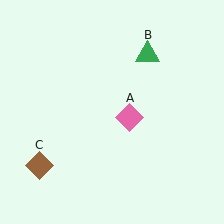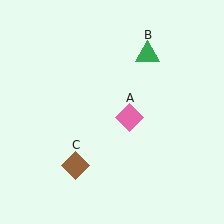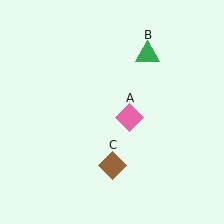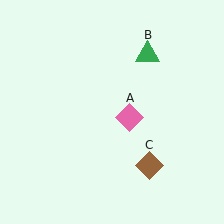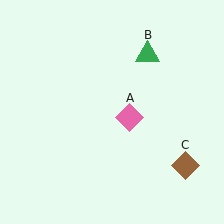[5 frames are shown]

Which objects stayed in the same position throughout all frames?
Pink diamond (object A) and green triangle (object B) remained stationary.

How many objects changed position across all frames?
1 object changed position: brown diamond (object C).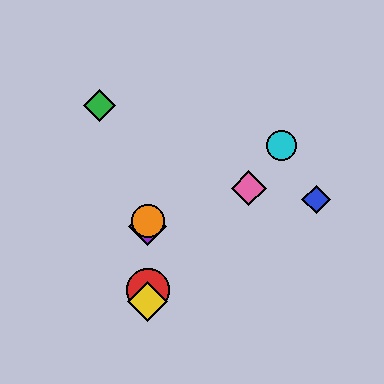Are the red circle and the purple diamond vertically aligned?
Yes, both are at x≈148.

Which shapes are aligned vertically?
The red circle, the yellow diamond, the purple diamond, the orange circle are aligned vertically.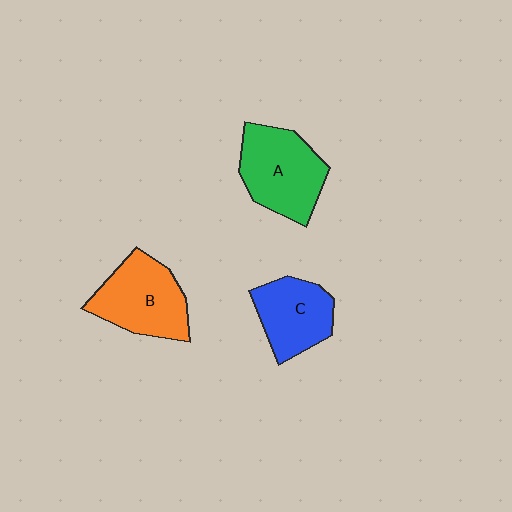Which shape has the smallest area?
Shape C (blue).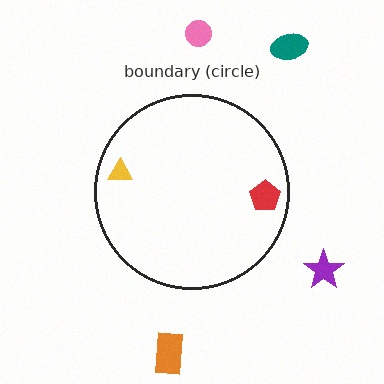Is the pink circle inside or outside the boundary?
Outside.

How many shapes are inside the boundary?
2 inside, 4 outside.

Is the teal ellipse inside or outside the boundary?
Outside.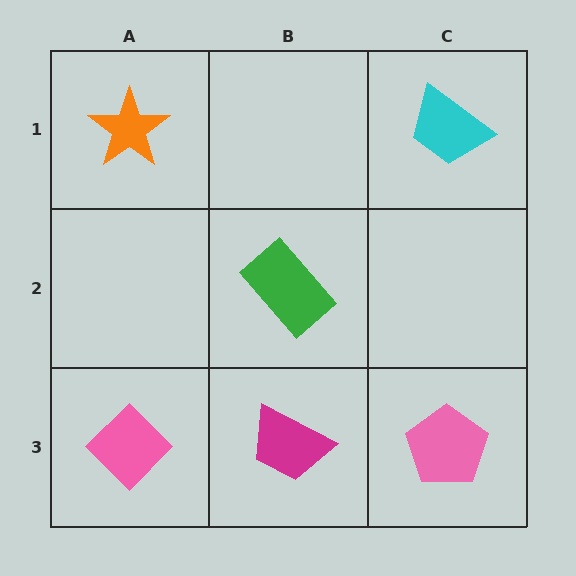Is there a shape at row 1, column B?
No, that cell is empty.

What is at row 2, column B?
A green rectangle.